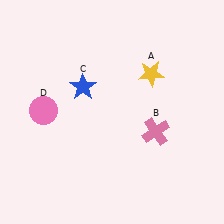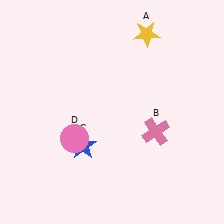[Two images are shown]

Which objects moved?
The objects that moved are: the yellow star (A), the blue star (C), the pink circle (D).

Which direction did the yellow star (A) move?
The yellow star (A) moved up.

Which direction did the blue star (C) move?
The blue star (C) moved down.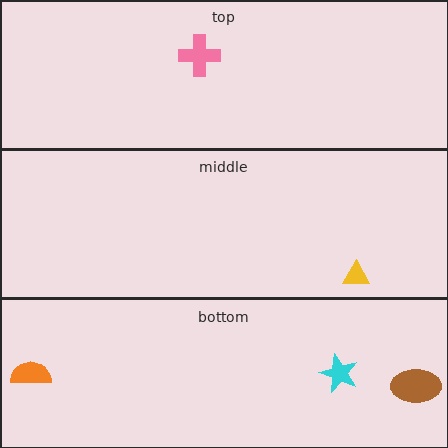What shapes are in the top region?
The pink cross.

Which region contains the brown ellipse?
The bottom region.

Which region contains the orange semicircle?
The bottom region.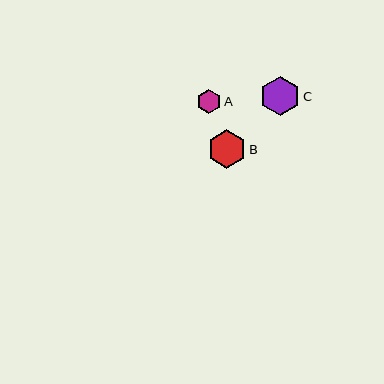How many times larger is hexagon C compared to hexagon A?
Hexagon C is approximately 1.7 times the size of hexagon A.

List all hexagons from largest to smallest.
From largest to smallest: C, B, A.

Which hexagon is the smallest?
Hexagon A is the smallest with a size of approximately 24 pixels.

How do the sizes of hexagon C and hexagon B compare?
Hexagon C and hexagon B are approximately the same size.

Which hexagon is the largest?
Hexagon C is the largest with a size of approximately 40 pixels.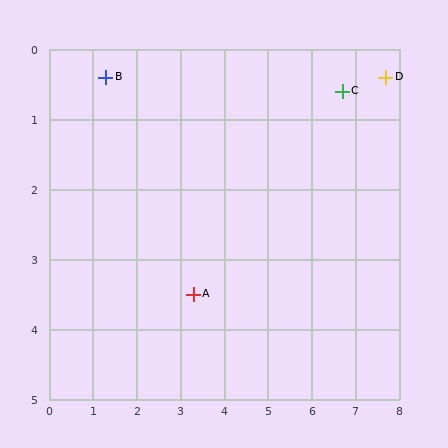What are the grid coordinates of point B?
Point B is at approximately (1.3, 0.4).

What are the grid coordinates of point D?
Point D is at approximately (7.7, 0.4).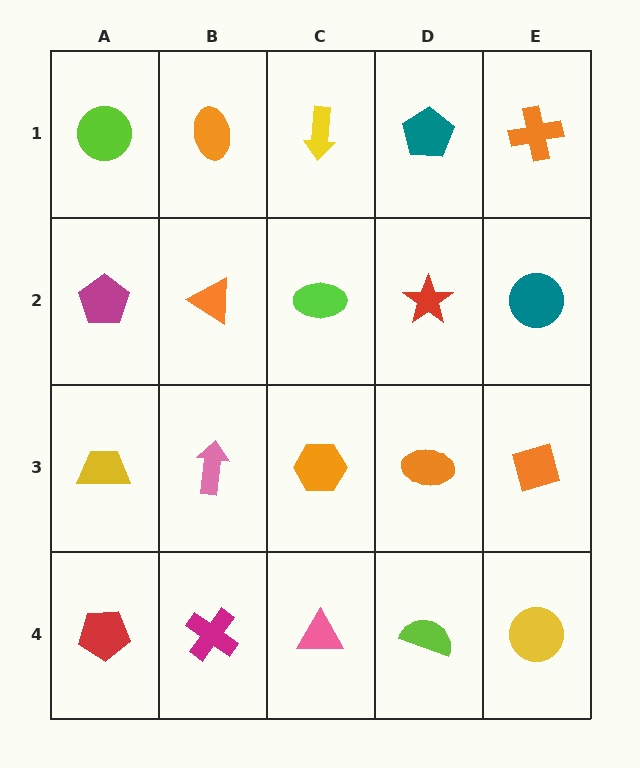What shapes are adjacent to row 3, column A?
A magenta pentagon (row 2, column A), a red pentagon (row 4, column A), a pink arrow (row 3, column B).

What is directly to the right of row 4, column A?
A magenta cross.